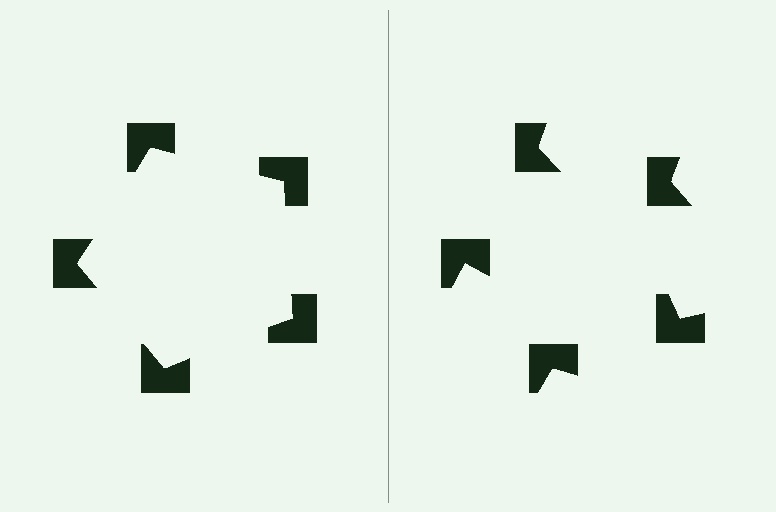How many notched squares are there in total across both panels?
10 — 5 on each side.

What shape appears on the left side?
An illusory pentagon.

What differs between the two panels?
The notched squares are positioned identically on both sides; only the wedge orientations differ. On the left they align to a pentagon; on the right they are misaligned.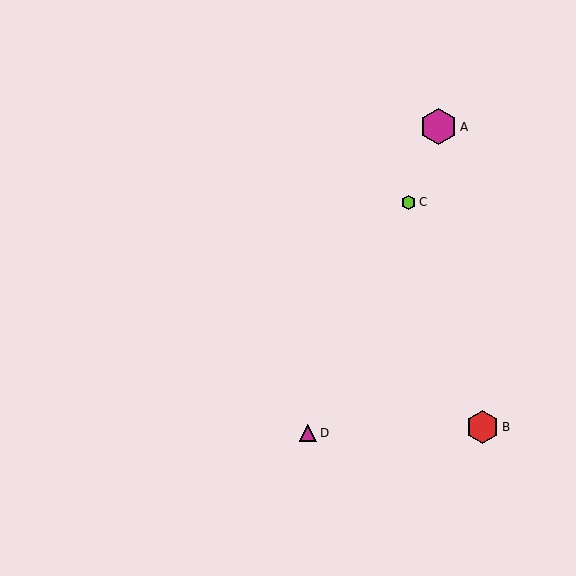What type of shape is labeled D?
Shape D is a magenta triangle.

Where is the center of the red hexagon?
The center of the red hexagon is at (483, 427).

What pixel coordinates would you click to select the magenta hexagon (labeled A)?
Click at (439, 127) to select the magenta hexagon A.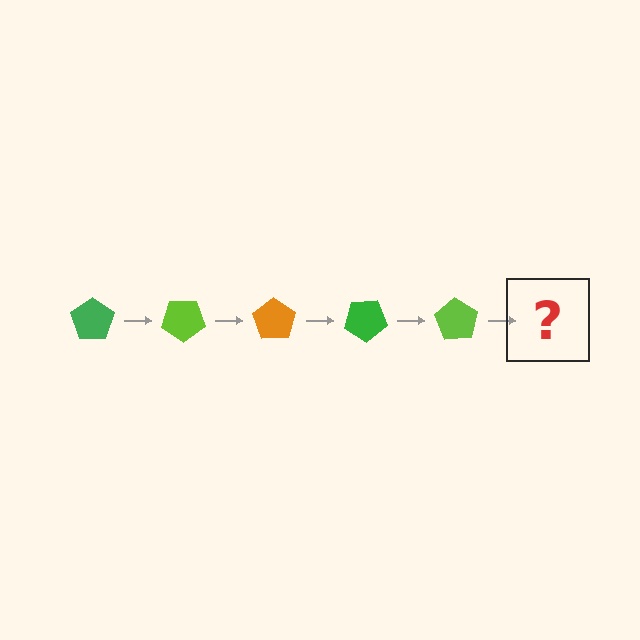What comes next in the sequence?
The next element should be an orange pentagon, rotated 175 degrees from the start.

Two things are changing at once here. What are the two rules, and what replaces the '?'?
The two rules are that it rotates 35 degrees each step and the color cycles through green, lime, and orange. The '?' should be an orange pentagon, rotated 175 degrees from the start.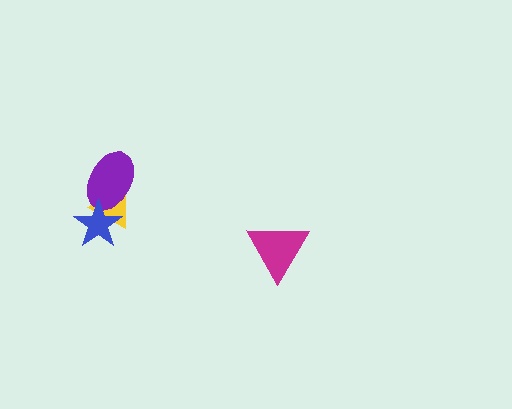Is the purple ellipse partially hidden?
Yes, it is partially covered by another shape.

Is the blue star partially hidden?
No, no other shape covers it.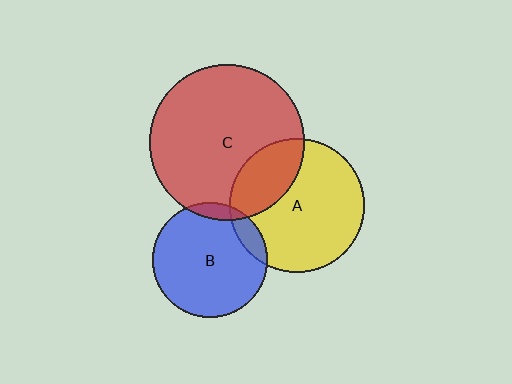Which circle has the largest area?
Circle C (red).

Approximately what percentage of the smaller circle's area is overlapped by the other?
Approximately 5%.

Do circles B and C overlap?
Yes.